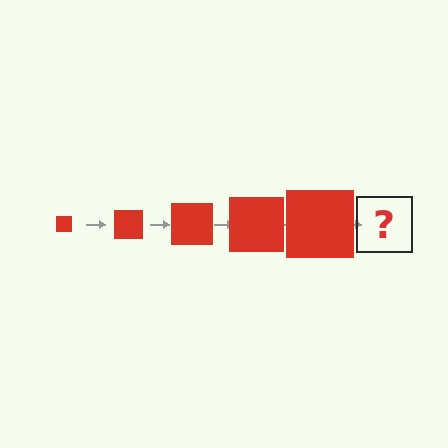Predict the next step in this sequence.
The next step is a red square, larger than the previous one.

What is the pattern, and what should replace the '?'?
The pattern is that the square gets progressively larger each step. The '?' should be a red square, larger than the previous one.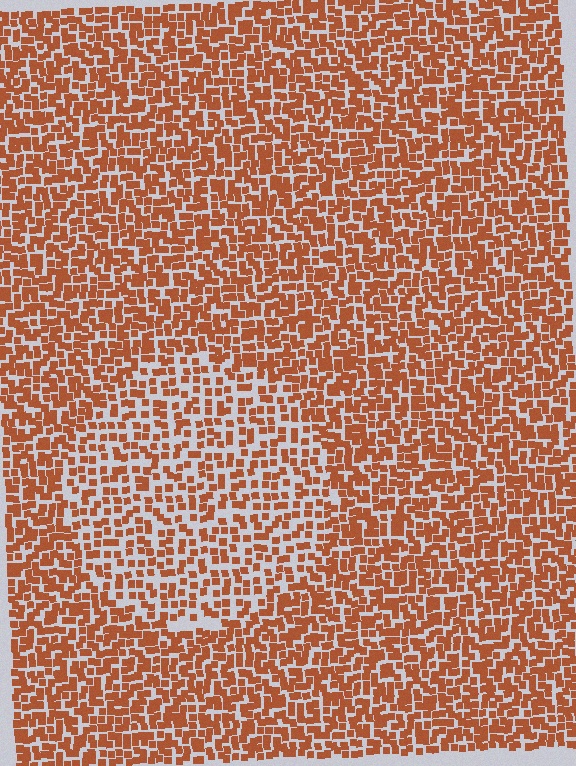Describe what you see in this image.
The image contains small brown elements arranged at two different densities. A circle-shaped region is visible where the elements are less densely packed than the surrounding area.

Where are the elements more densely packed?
The elements are more densely packed outside the circle boundary.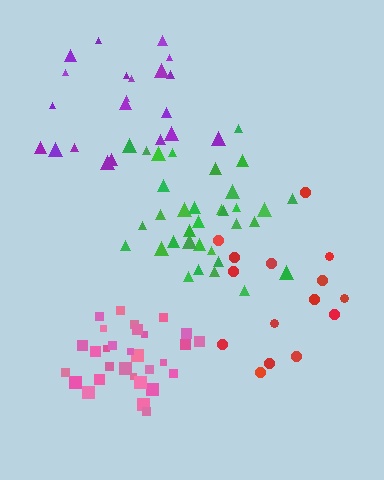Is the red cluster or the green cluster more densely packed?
Green.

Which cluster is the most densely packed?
Pink.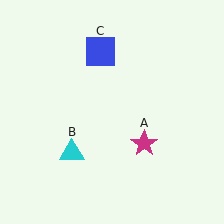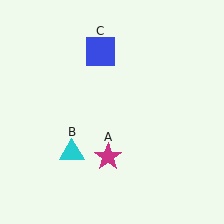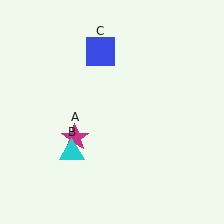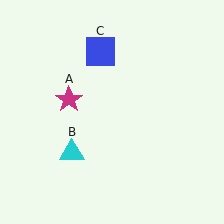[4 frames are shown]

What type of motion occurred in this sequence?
The magenta star (object A) rotated clockwise around the center of the scene.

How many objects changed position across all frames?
1 object changed position: magenta star (object A).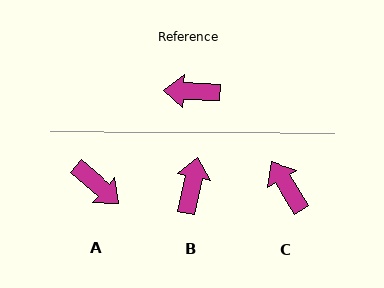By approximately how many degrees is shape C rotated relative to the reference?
Approximately 56 degrees clockwise.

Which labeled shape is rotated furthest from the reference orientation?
A, about 142 degrees away.